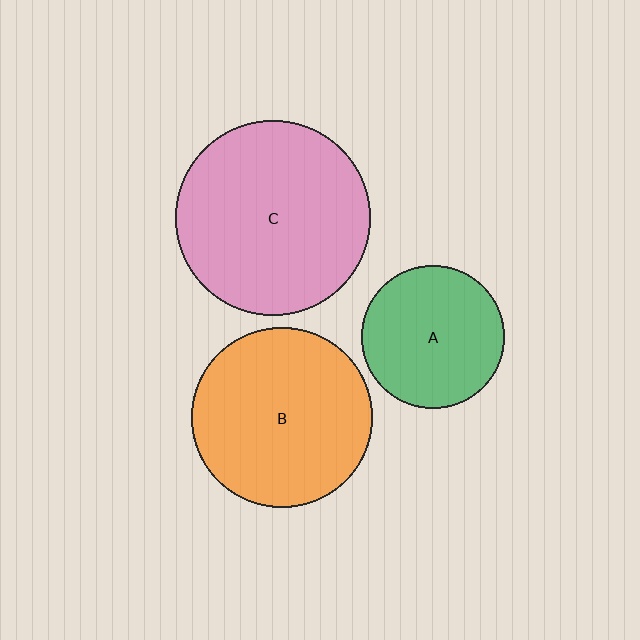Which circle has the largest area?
Circle C (pink).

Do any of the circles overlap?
No, none of the circles overlap.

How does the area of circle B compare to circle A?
Approximately 1.6 times.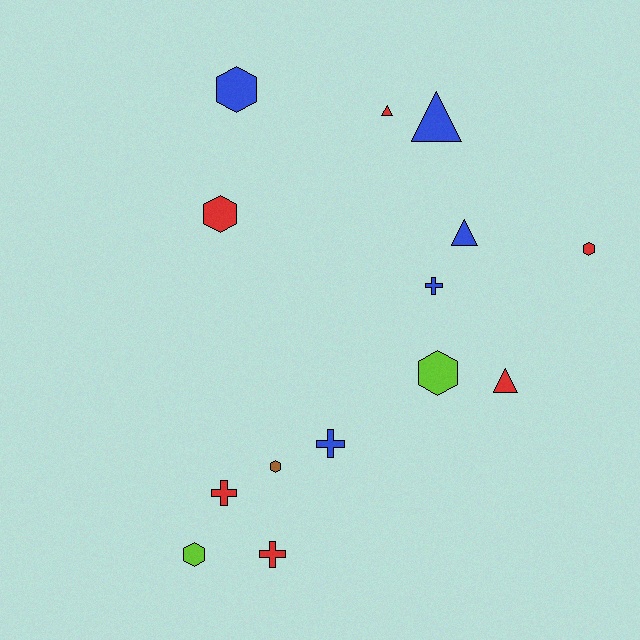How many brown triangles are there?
There are no brown triangles.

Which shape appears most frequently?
Hexagon, with 6 objects.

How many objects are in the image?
There are 14 objects.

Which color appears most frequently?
Red, with 6 objects.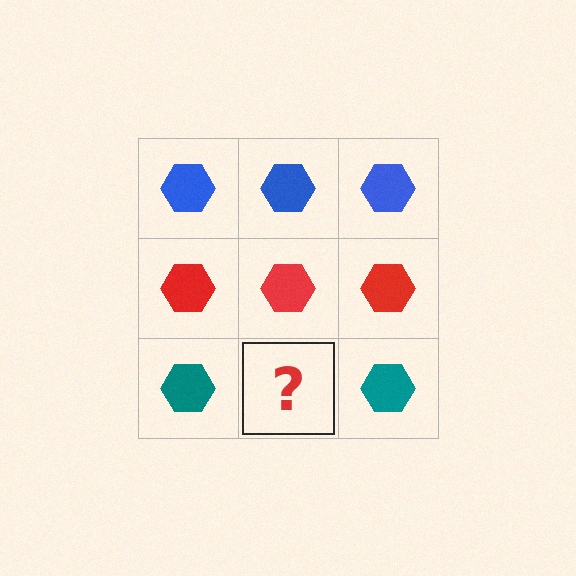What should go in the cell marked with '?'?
The missing cell should contain a teal hexagon.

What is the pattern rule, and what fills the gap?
The rule is that each row has a consistent color. The gap should be filled with a teal hexagon.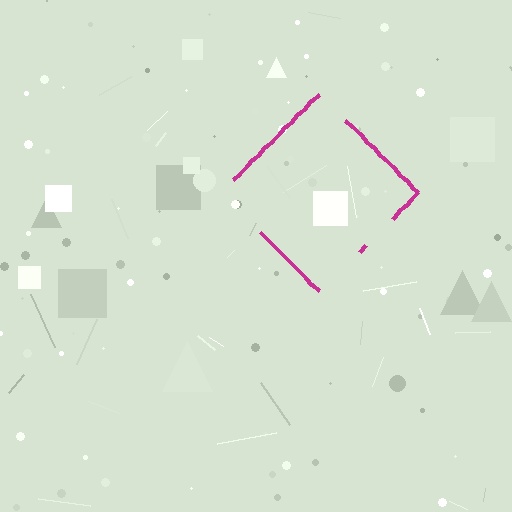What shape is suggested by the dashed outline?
The dashed outline suggests a diamond.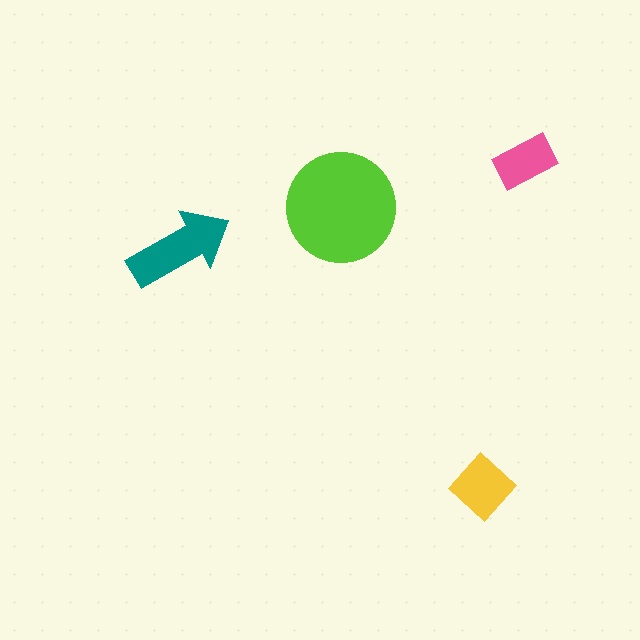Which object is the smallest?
The pink rectangle.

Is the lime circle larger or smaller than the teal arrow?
Larger.